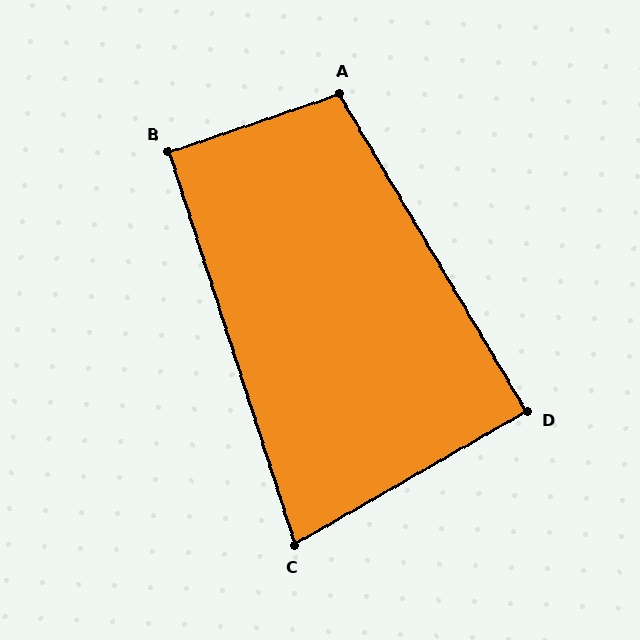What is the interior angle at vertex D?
Approximately 89 degrees (approximately right).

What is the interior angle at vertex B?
Approximately 91 degrees (approximately right).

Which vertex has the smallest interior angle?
C, at approximately 78 degrees.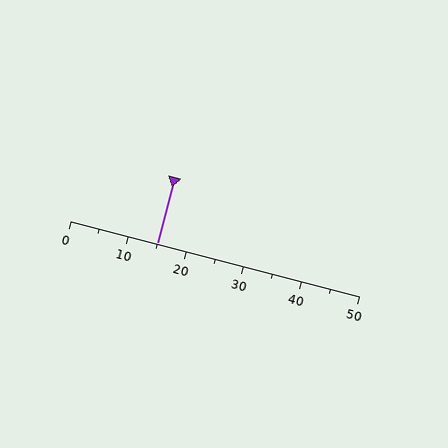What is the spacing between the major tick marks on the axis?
The major ticks are spaced 10 apart.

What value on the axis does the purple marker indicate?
The marker indicates approximately 15.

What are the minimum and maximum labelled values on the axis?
The axis runs from 0 to 50.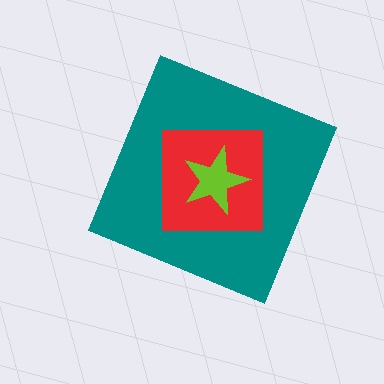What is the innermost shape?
The lime star.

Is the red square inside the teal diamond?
Yes.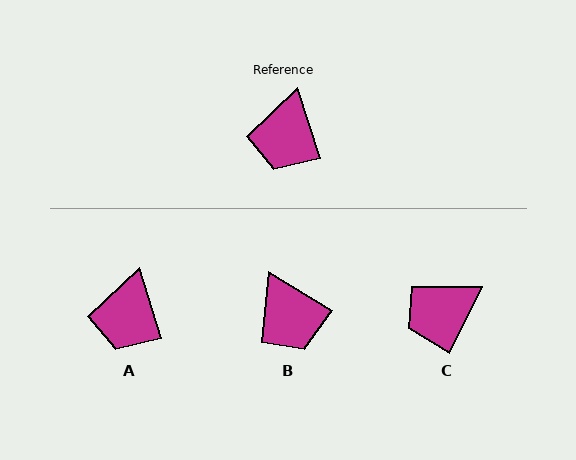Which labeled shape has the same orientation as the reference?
A.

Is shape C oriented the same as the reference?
No, it is off by about 44 degrees.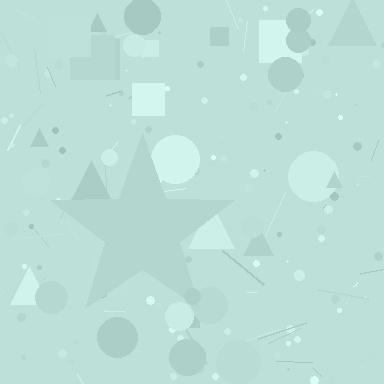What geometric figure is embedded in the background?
A star is embedded in the background.